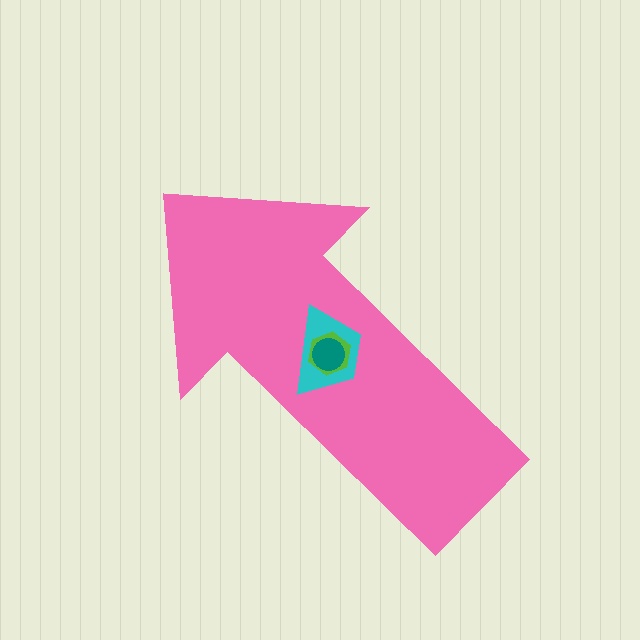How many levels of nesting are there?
4.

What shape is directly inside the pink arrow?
The cyan trapezoid.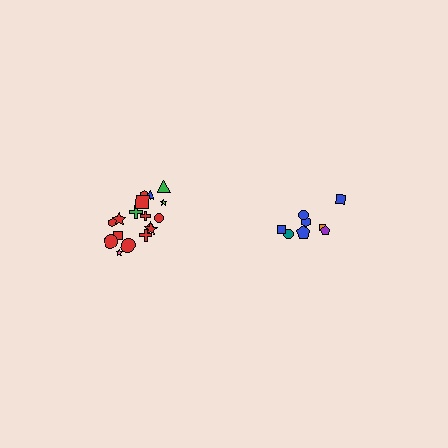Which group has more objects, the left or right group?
The left group.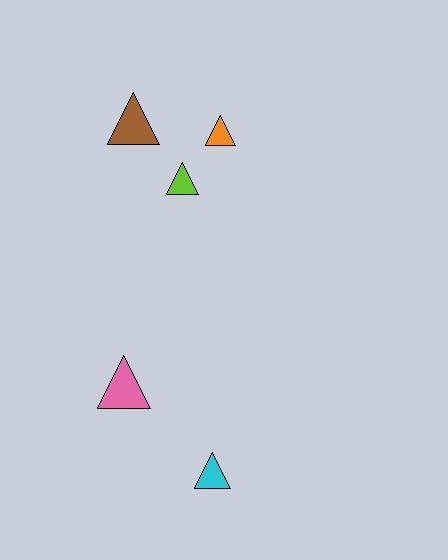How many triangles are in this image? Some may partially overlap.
There are 5 triangles.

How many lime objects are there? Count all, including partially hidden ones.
There is 1 lime object.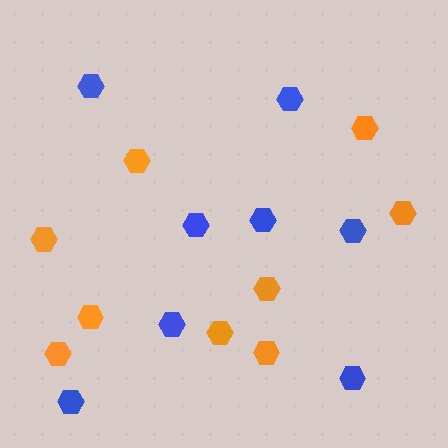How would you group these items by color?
There are 2 groups: one group of blue hexagons (8) and one group of orange hexagons (9).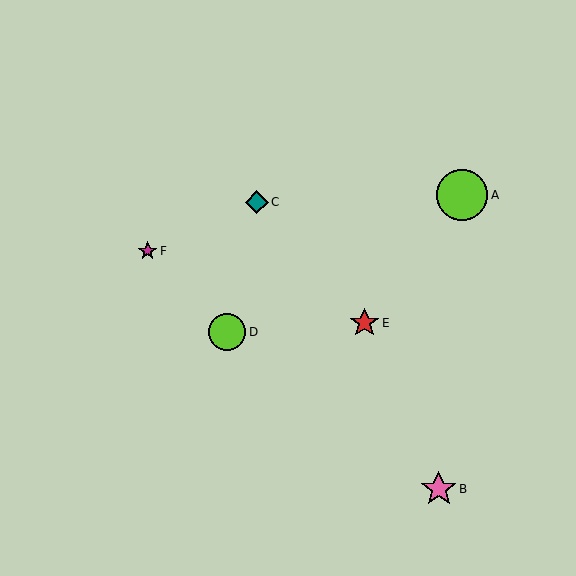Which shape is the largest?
The lime circle (labeled A) is the largest.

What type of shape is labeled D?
Shape D is a lime circle.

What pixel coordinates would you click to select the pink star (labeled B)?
Click at (439, 489) to select the pink star B.